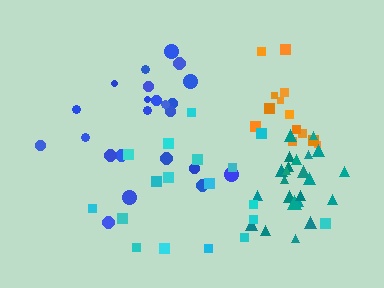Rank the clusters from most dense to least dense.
teal, orange, blue, cyan.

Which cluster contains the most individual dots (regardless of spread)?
Blue (23).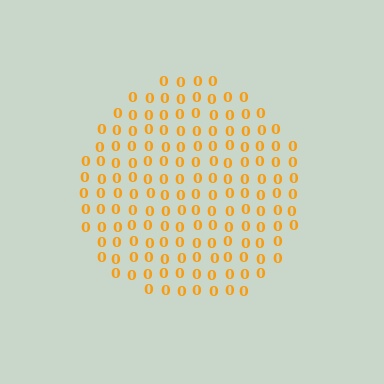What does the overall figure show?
The overall figure shows a circle.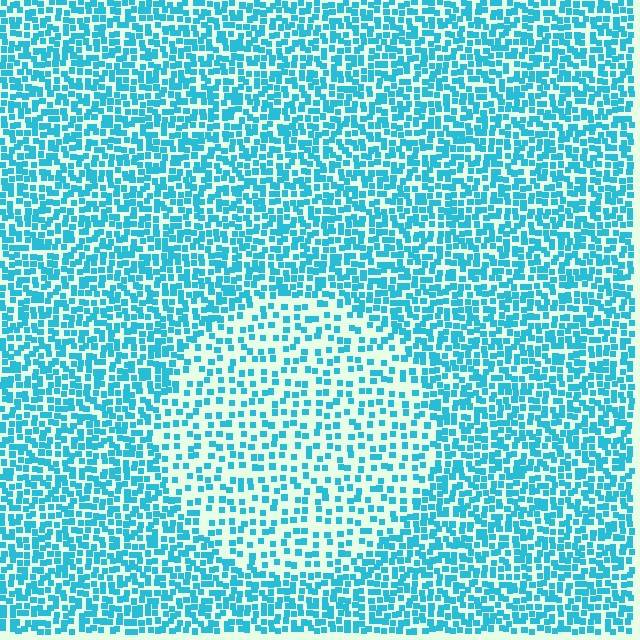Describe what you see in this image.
The image contains small cyan elements arranged at two different densities. A circle-shaped region is visible where the elements are less densely packed than the surrounding area.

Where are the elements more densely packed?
The elements are more densely packed outside the circle boundary.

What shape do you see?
I see a circle.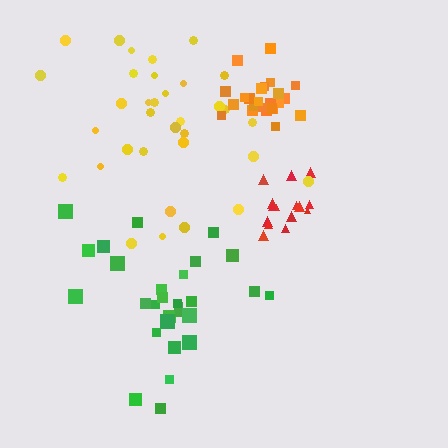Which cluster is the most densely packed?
Orange.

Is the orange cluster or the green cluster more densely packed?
Orange.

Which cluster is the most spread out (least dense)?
Yellow.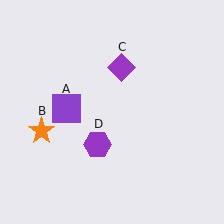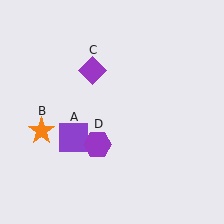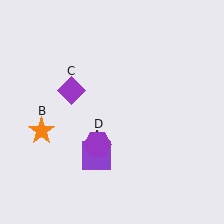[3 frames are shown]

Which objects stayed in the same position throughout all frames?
Orange star (object B) and purple hexagon (object D) remained stationary.